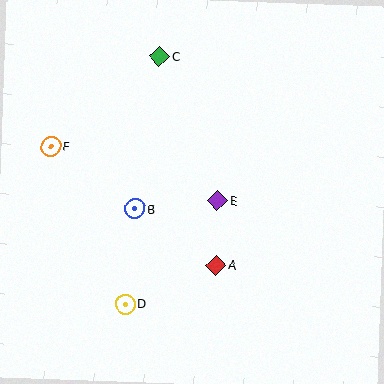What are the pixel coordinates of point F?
Point F is at (51, 146).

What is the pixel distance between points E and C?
The distance between E and C is 155 pixels.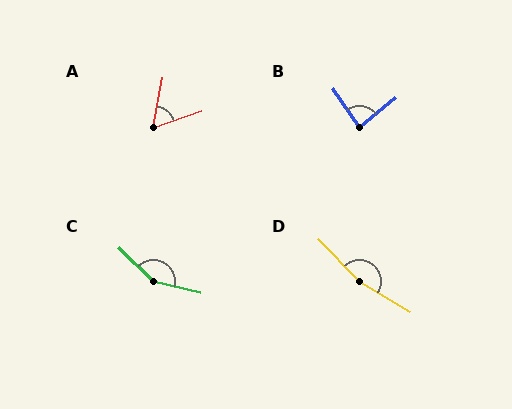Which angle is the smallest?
A, at approximately 59 degrees.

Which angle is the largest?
D, at approximately 164 degrees.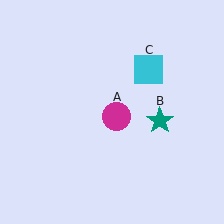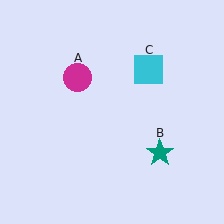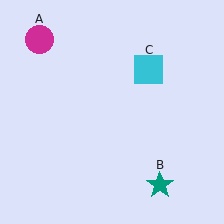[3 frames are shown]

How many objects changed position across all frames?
2 objects changed position: magenta circle (object A), teal star (object B).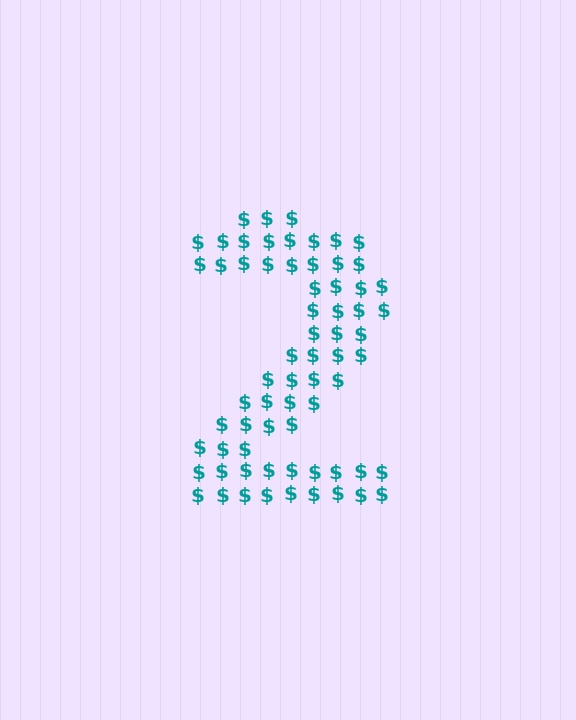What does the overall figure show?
The overall figure shows the digit 2.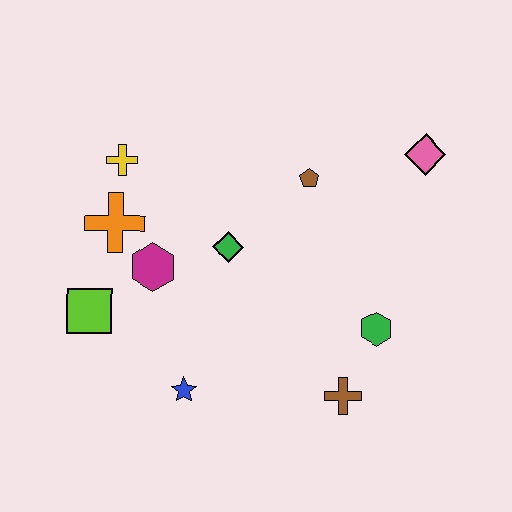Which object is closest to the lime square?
The magenta hexagon is closest to the lime square.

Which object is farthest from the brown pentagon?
The lime square is farthest from the brown pentagon.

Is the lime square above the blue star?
Yes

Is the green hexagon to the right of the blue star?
Yes